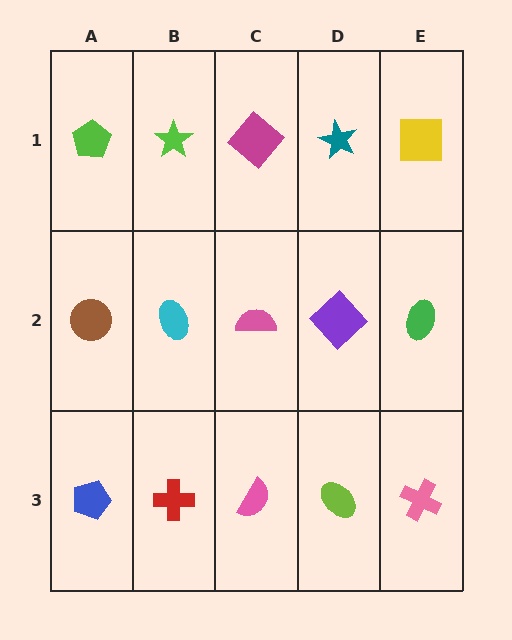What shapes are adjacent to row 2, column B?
A lime star (row 1, column B), a red cross (row 3, column B), a brown circle (row 2, column A), a pink semicircle (row 2, column C).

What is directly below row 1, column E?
A green ellipse.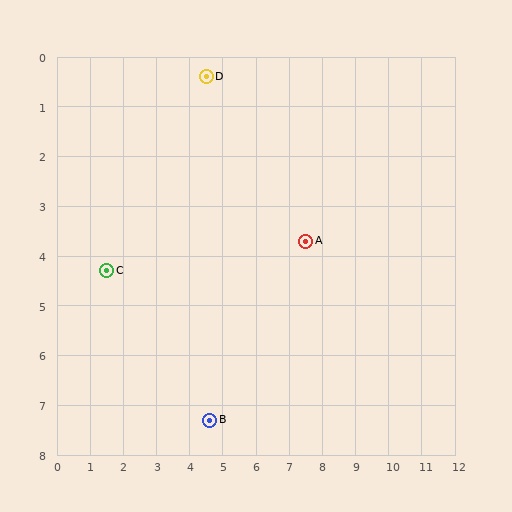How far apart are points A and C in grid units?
Points A and C are about 6.0 grid units apart.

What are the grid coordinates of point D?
Point D is at approximately (4.5, 0.4).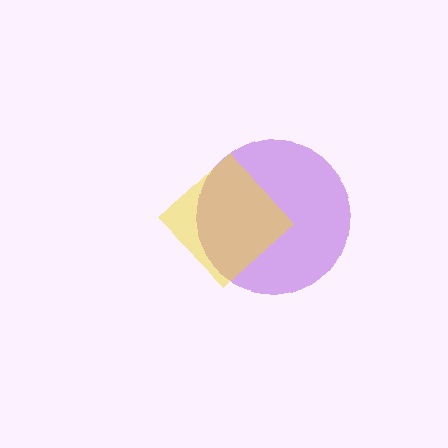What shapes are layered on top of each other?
The layered shapes are: a purple circle, a yellow diamond.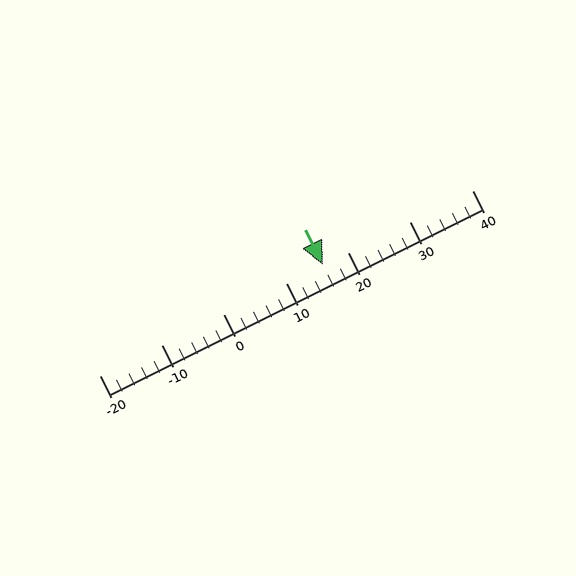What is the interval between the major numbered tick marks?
The major tick marks are spaced 10 units apart.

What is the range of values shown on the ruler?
The ruler shows values from -20 to 40.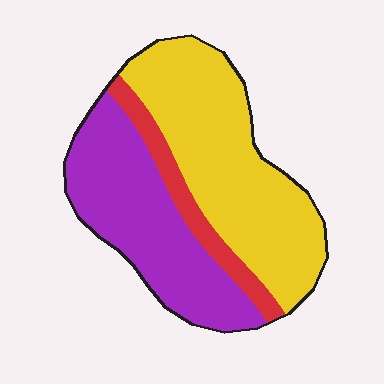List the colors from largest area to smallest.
From largest to smallest: yellow, purple, red.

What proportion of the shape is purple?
Purple takes up about three eighths (3/8) of the shape.